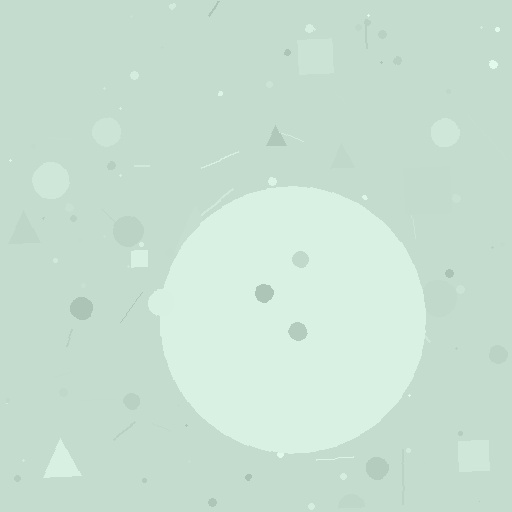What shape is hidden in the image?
A circle is hidden in the image.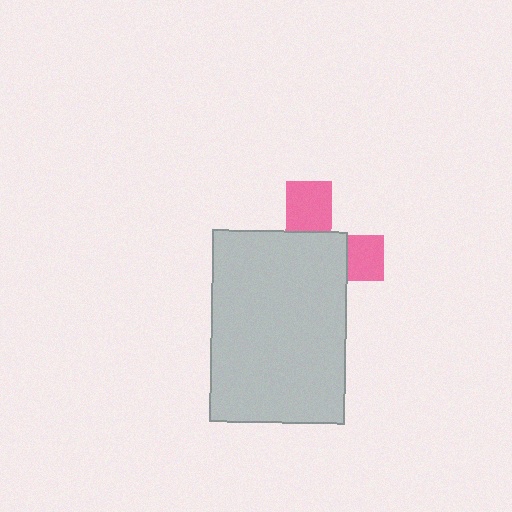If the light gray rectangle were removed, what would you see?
You would see the complete pink cross.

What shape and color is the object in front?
The object in front is a light gray rectangle.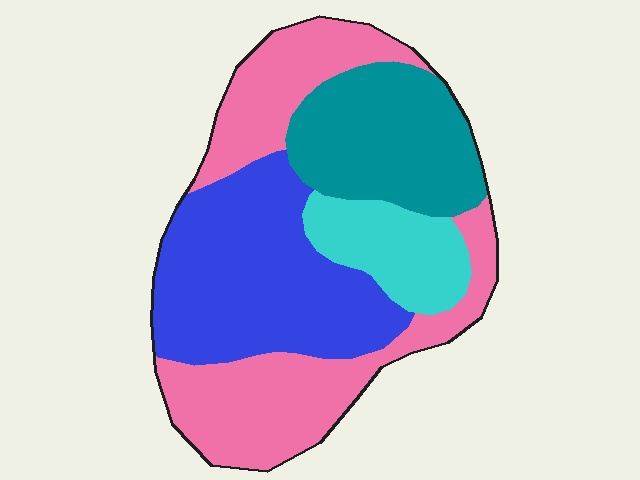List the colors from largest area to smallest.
From largest to smallest: pink, blue, teal, cyan.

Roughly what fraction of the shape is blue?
Blue covers around 30% of the shape.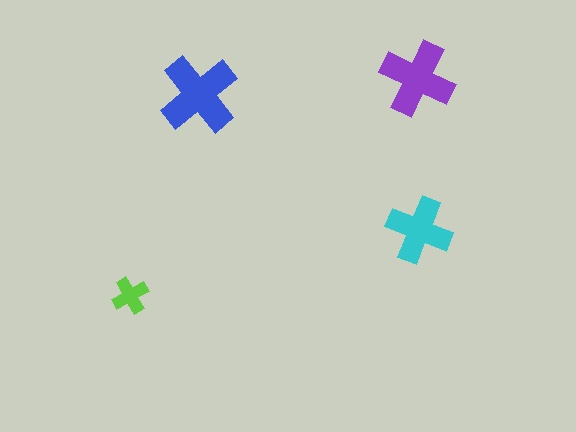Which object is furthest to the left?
The lime cross is leftmost.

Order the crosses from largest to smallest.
the blue one, the purple one, the cyan one, the lime one.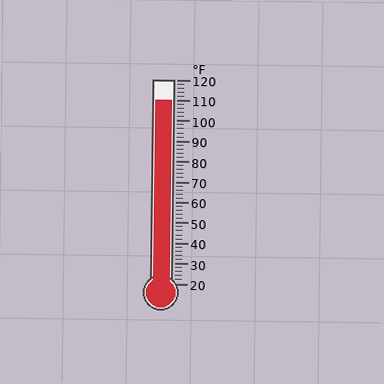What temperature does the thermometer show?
The thermometer shows approximately 110°F.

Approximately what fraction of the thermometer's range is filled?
The thermometer is filled to approximately 90% of its range.